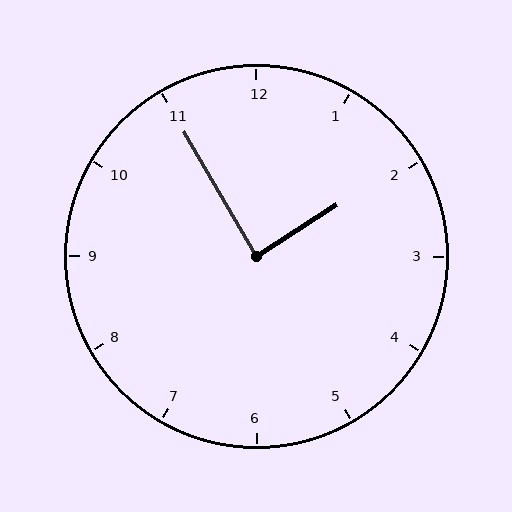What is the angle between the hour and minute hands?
Approximately 88 degrees.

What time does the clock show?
1:55.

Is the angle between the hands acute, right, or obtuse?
It is right.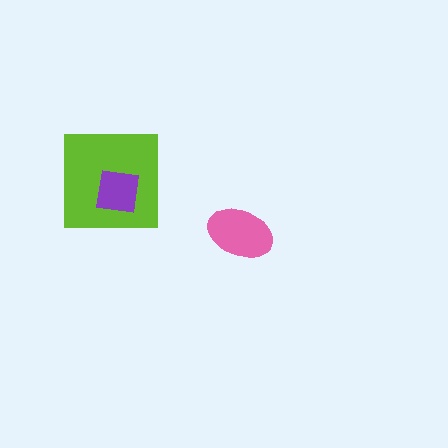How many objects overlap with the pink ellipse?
0 objects overlap with the pink ellipse.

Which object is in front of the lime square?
The purple square is in front of the lime square.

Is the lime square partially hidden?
Yes, it is partially covered by another shape.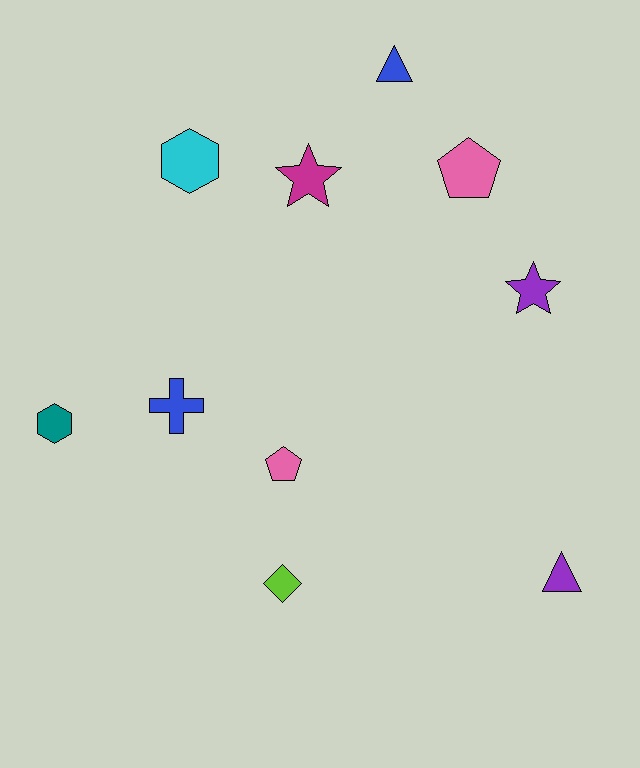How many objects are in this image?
There are 10 objects.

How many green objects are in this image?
There are no green objects.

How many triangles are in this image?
There are 2 triangles.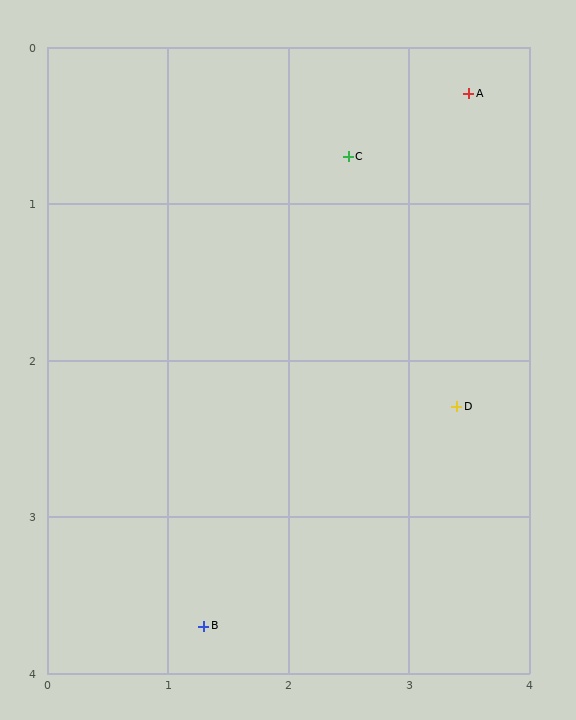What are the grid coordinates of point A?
Point A is at approximately (3.5, 0.3).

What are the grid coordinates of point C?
Point C is at approximately (2.5, 0.7).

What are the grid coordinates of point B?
Point B is at approximately (1.3, 3.7).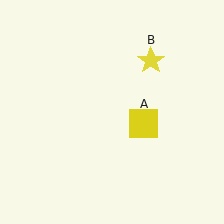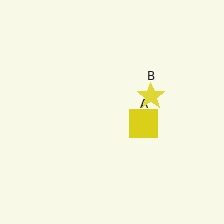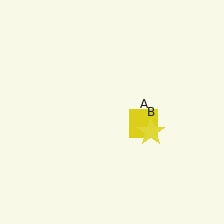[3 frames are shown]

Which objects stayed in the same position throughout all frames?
Yellow square (object A) remained stationary.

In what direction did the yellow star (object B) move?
The yellow star (object B) moved down.